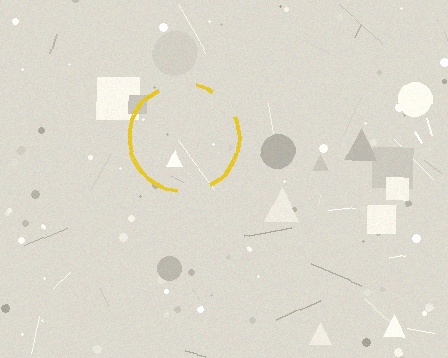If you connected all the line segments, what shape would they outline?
They would outline a circle.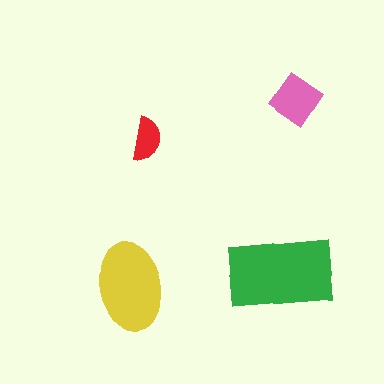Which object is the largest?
The green rectangle.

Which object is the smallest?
The red semicircle.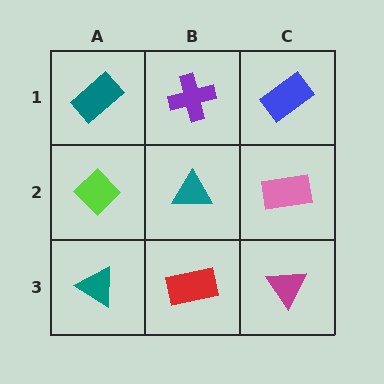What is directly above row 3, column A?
A lime diamond.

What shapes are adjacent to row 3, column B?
A teal triangle (row 2, column B), a teal triangle (row 3, column A), a magenta triangle (row 3, column C).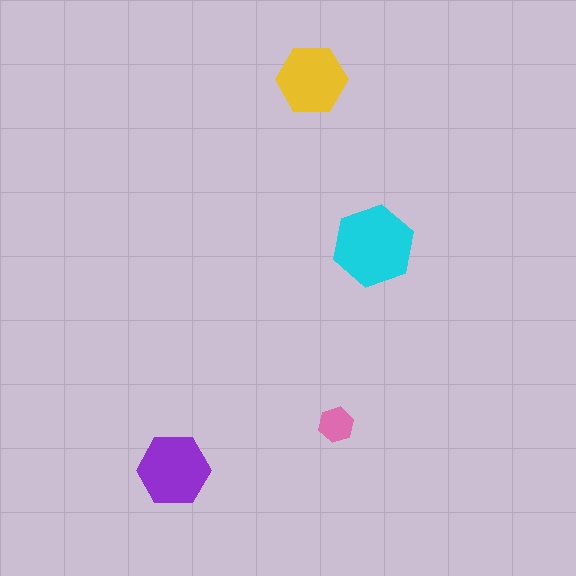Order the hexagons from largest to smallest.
the cyan one, the purple one, the yellow one, the pink one.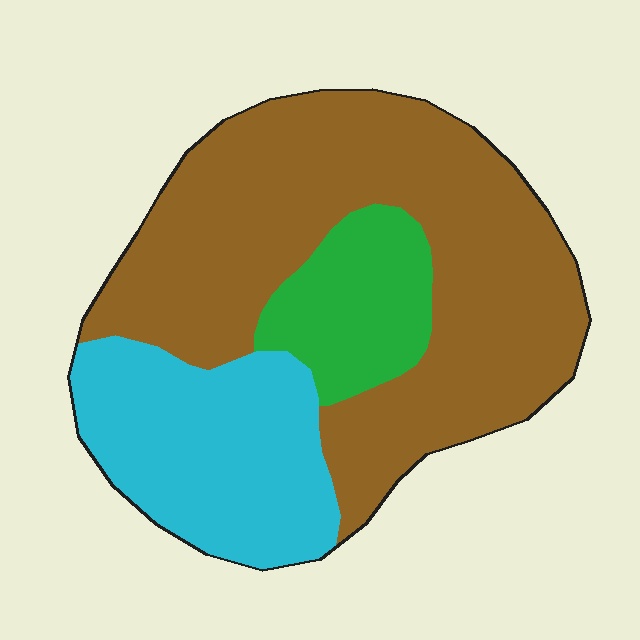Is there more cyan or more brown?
Brown.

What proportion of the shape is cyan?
Cyan takes up between a sixth and a third of the shape.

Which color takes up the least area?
Green, at roughly 15%.